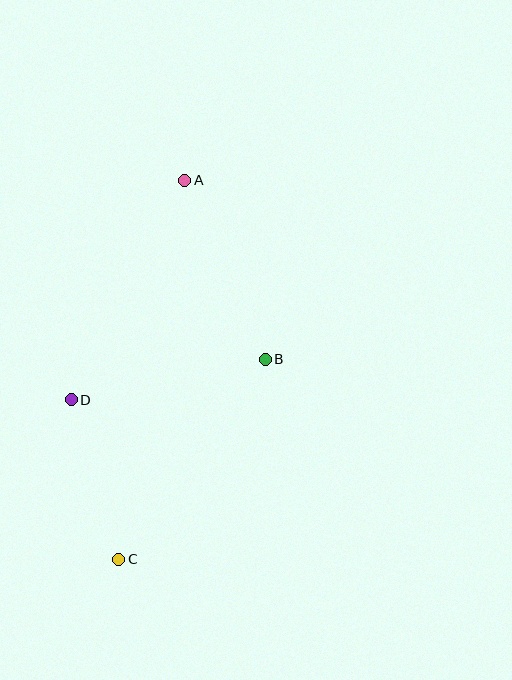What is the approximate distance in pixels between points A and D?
The distance between A and D is approximately 247 pixels.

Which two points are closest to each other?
Points C and D are closest to each other.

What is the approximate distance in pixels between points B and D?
The distance between B and D is approximately 198 pixels.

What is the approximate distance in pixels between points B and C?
The distance between B and C is approximately 248 pixels.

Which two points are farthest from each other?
Points A and C are farthest from each other.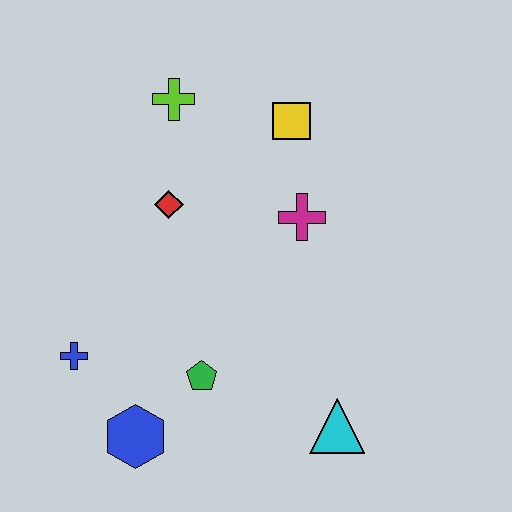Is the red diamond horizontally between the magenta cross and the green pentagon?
No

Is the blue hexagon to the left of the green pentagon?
Yes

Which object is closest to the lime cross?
The red diamond is closest to the lime cross.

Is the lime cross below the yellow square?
No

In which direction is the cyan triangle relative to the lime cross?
The cyan triangle is below the lime cross.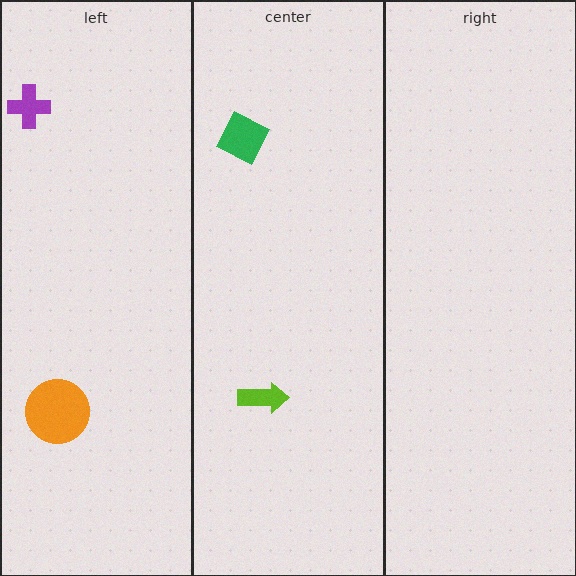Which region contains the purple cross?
The left region.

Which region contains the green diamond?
The center region.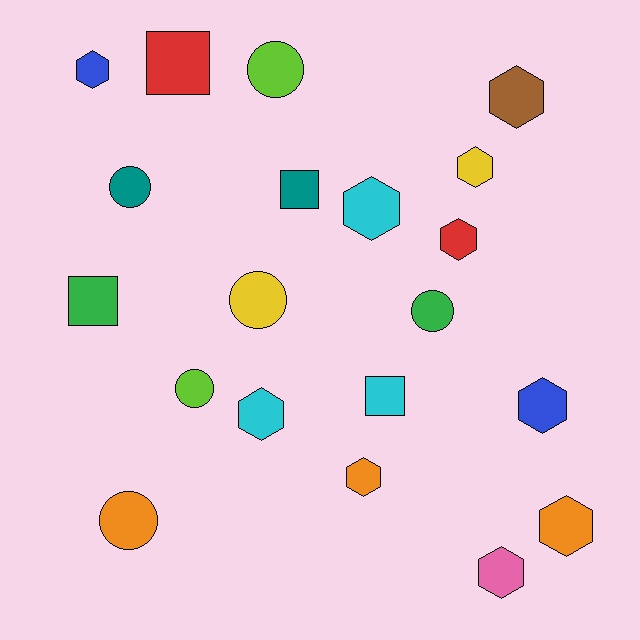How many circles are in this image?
There are 6 circles.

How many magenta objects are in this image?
There are no magenta objects.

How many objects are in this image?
There are 20 objects.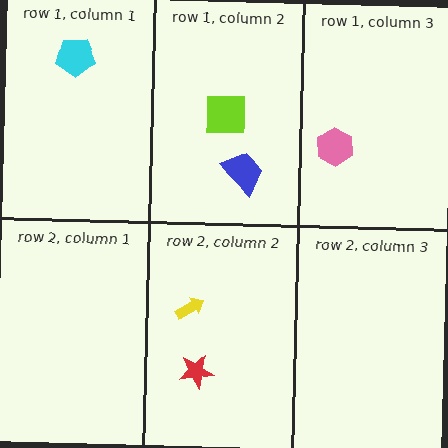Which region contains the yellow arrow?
The row 2, column 2 region.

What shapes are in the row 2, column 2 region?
The red star, the yellow arrow.